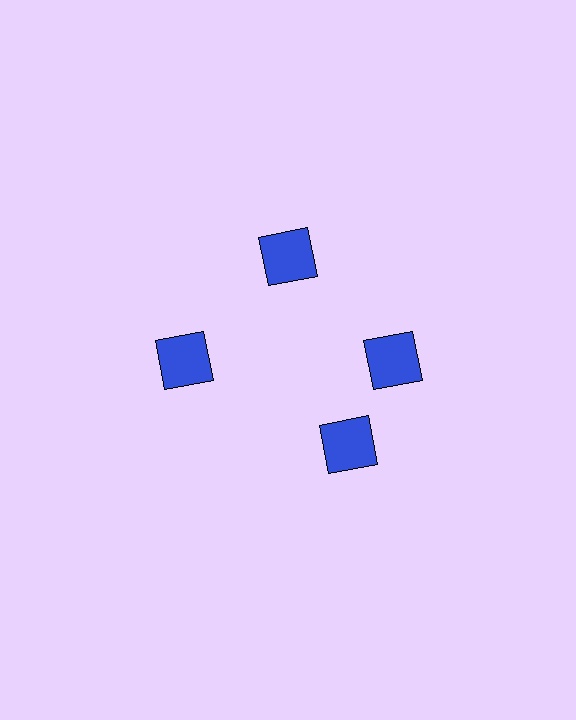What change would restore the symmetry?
The symmetry would be restored by rotating it back into even spacing with its neighbors so that all 4 squares sit at equal angles and equal distance from the center.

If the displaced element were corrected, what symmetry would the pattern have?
It would have 4-fold rotational symmetry — the pattern would map onto itself every 90 degrees.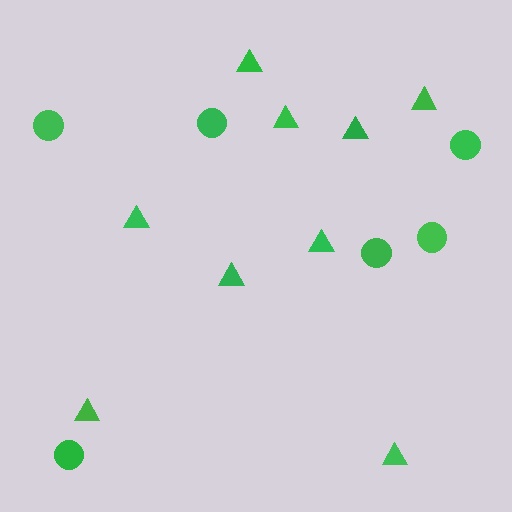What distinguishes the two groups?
There are 2 groups: one group of triangles (9) and one group of circles (6).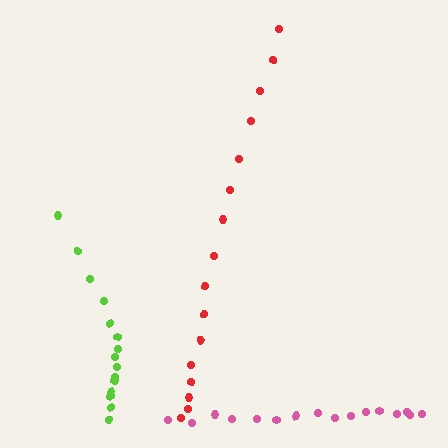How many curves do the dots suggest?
There are 3 distinct paths.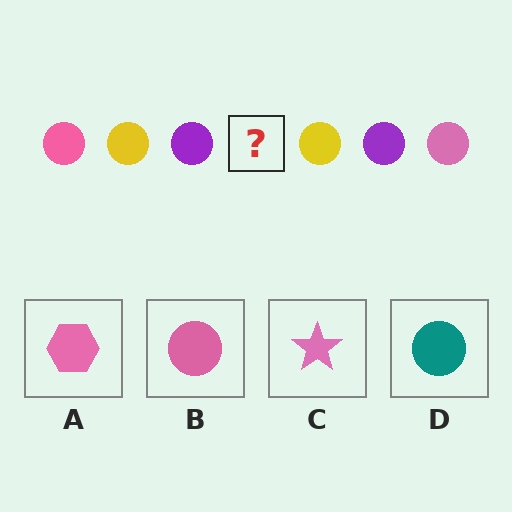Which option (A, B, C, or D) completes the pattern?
B.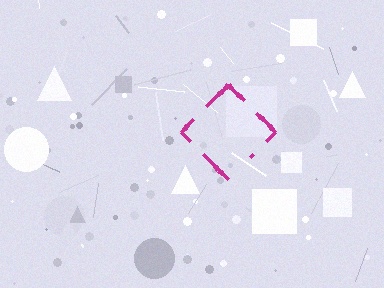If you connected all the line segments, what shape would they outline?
They would outline a diamond.